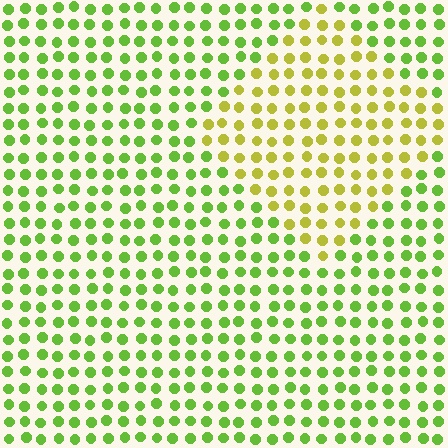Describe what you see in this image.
The image is filled with small lime elements in a uniform arrangement. A diamond-shaped region is visible where the elements are tinted to a slightly different hue, forming a subtle color boundary.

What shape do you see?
I see a diamond.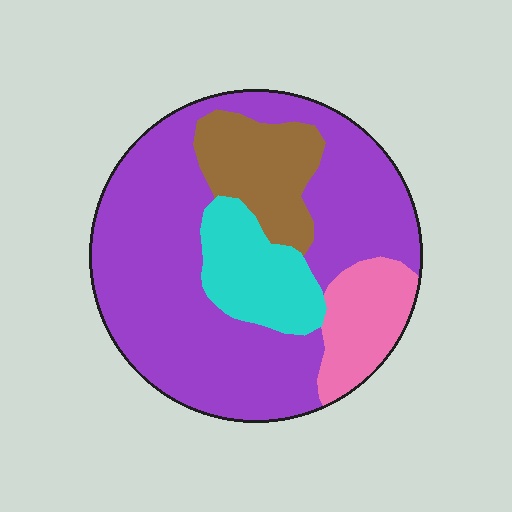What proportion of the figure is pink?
Pink takes up less than a sixth of the figure.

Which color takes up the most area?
Purple, at roughly 60%.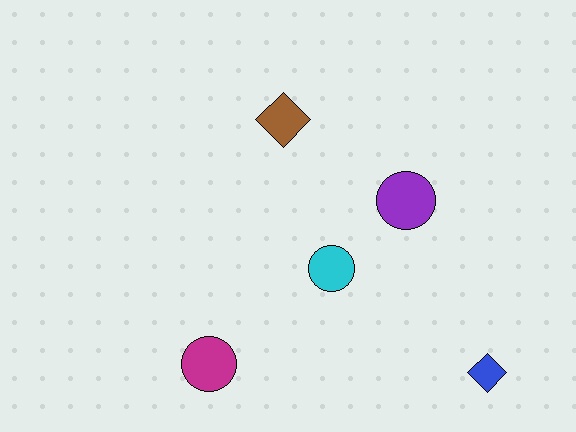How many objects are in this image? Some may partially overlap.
There are 5 objects.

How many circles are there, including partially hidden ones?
There are 3 circles.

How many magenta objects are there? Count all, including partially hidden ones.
There is 1 magenta object.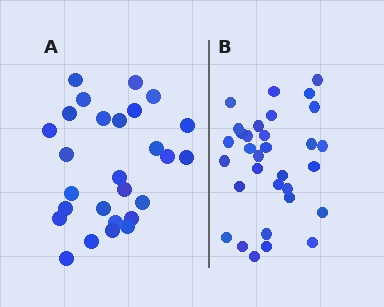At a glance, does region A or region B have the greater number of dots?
Region B (the right region) has more dots.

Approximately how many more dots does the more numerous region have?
Region B has about 5 more dots than region A.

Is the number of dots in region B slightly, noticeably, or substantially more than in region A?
Region B has only slightly more — the two regions are fairly close. The ratio is roughly 1.2 to 1.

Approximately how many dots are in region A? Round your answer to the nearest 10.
About 30 dots. (The exact count is 27, which rounds to 30.)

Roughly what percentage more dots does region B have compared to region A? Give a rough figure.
About 20% more.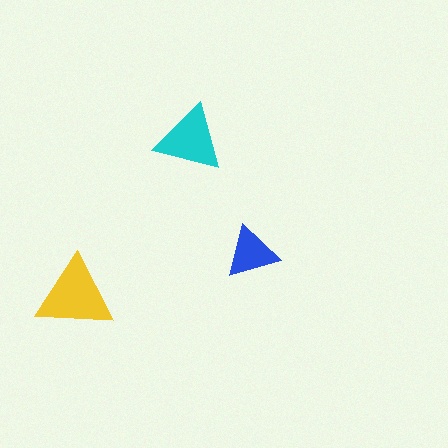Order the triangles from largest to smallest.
the yellow one, the cyan one, the blue one.